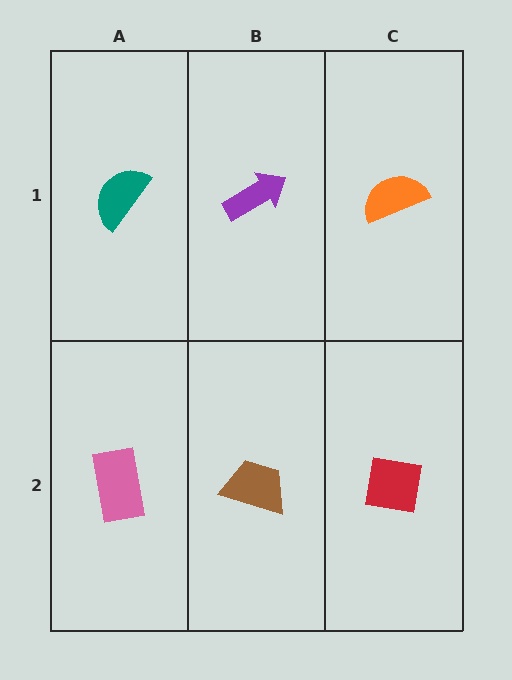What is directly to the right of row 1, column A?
A purple arrow.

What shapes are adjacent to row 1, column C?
A red square (row 2, column C), a purple arrow (row 1, column B).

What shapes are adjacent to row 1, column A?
A pink rectangle (row 2, column A), a purple arrow (row 1, column B).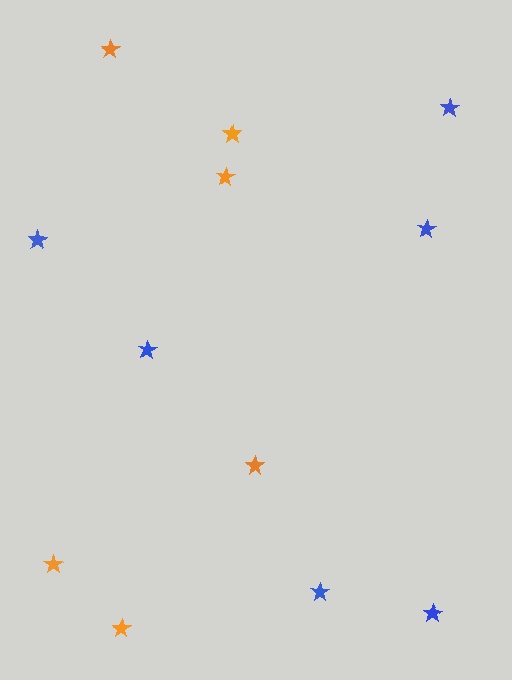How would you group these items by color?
There are 2 groups: one group of orange stars (6) and one group of blue stars (6).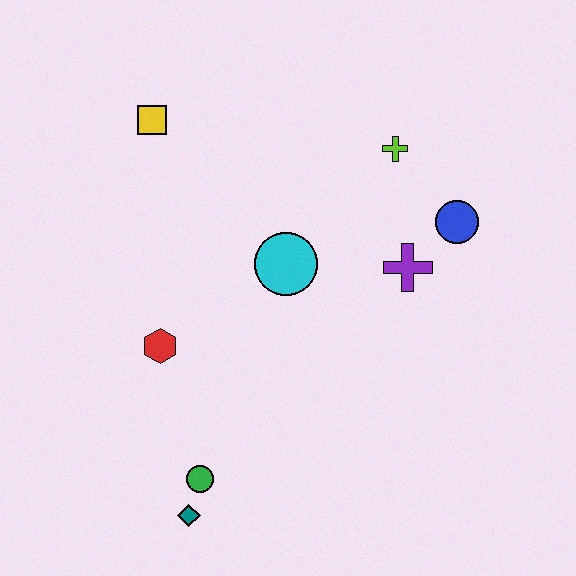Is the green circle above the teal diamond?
Yes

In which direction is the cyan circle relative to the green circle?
The cyan circle is above the green circle.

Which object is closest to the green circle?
The teal diamond is closest to the green circle.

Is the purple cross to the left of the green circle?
No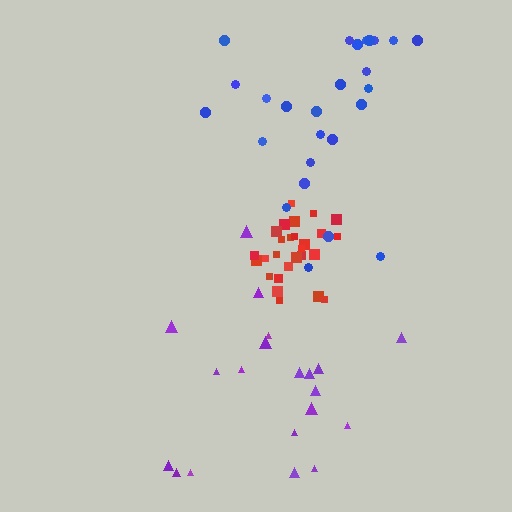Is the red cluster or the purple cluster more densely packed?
Red.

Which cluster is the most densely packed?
Red.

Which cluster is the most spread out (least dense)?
Purple.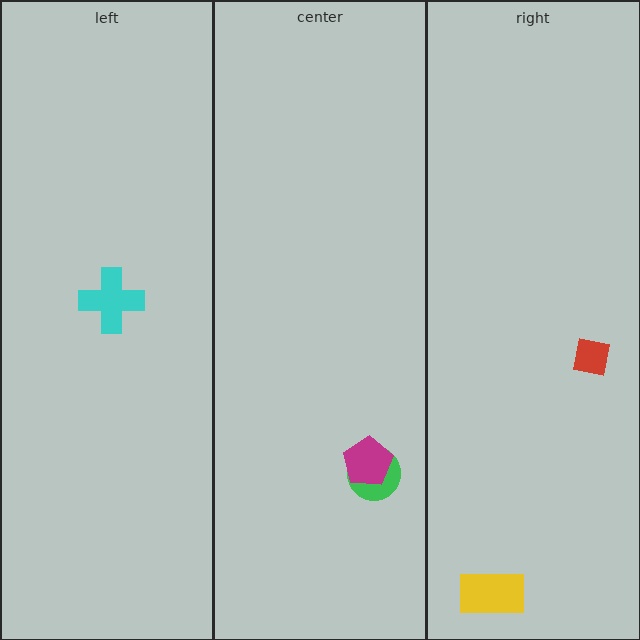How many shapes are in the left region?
1.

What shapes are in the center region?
The green circle, the magenta pentagon.